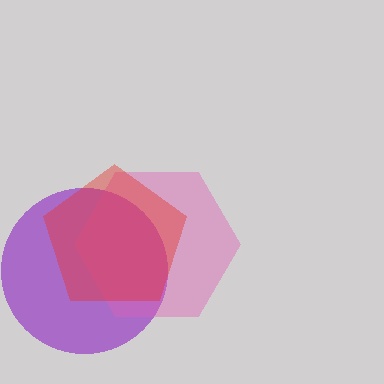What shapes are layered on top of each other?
The layered shapes are: a purple circle, a pink hexagon, a red pentagon.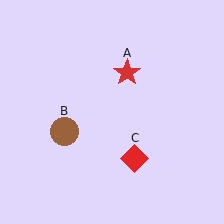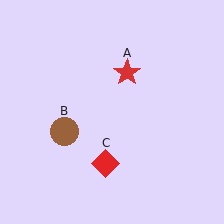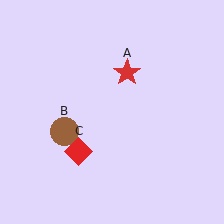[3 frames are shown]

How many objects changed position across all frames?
1 object changed position: red diamond (object C).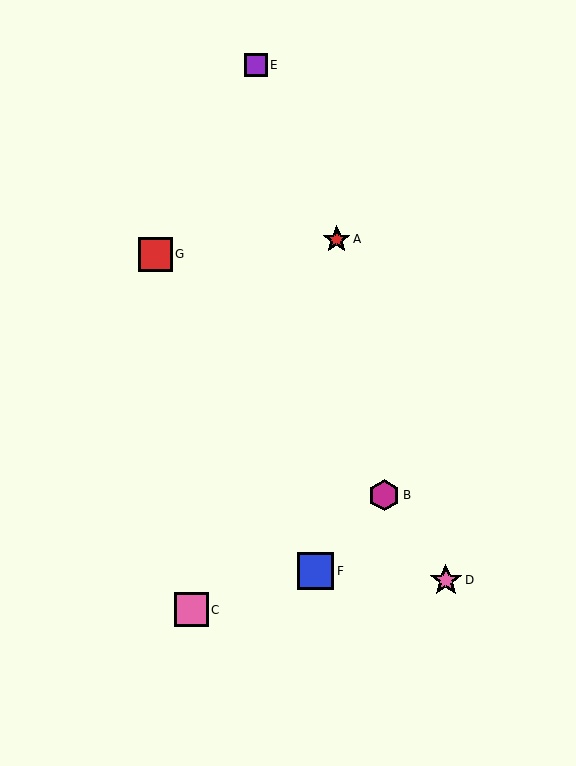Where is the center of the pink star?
The center of the pink star is at (446, 580).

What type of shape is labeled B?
Shape B is a magenta hexagon.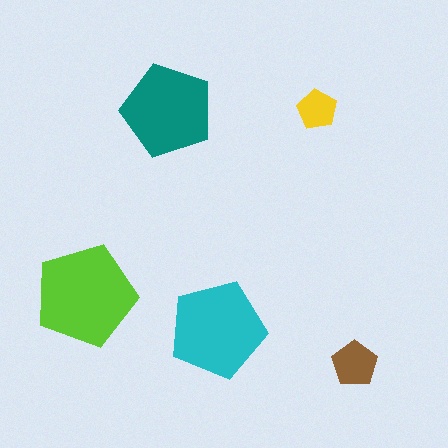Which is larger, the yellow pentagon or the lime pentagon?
The lime one.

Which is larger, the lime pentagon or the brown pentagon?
The lime one.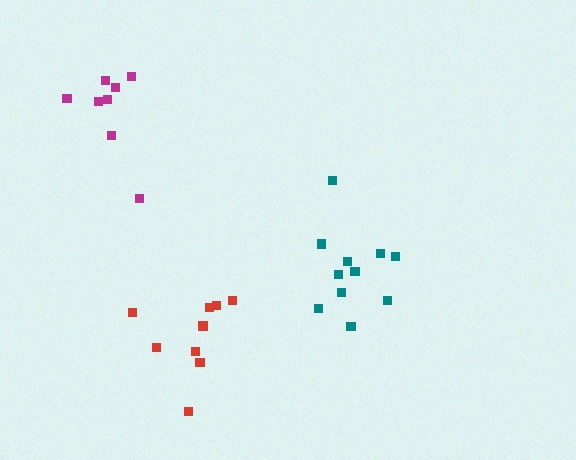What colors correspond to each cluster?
The clusters are colored: teal, red, magenta.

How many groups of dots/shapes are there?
There are 3 groups.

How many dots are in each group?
Group 1: 11 dots, Group 2: 9 dots, Group 3: 8 dots (28 total).